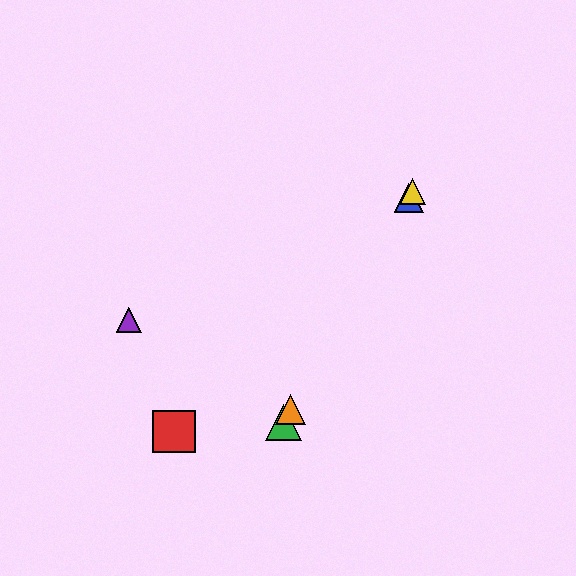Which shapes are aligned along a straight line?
The blue triangle, the green triangle, the yellow triangle, the orange triangle are aligned along a straight line.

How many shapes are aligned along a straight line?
4 shapes (the blue triangle, the green triangle, the yellow triangle, the orange triangle) are aligned along a straight line.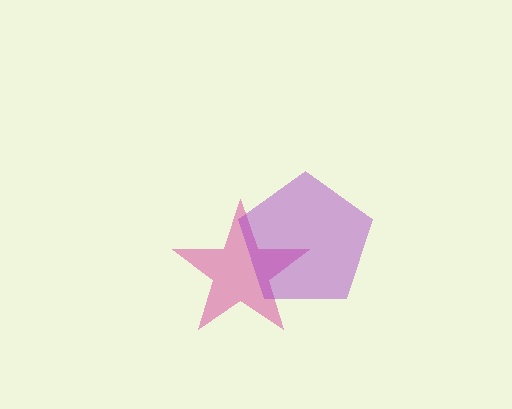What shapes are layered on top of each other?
The layered shapes are: a magenta star, a purple pentagon.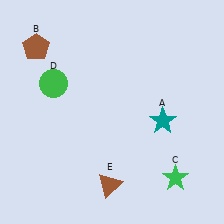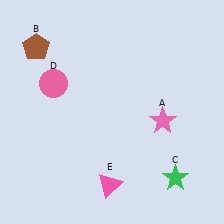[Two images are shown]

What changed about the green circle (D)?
In Image 1, D is green. In Image 2, it changed to pink.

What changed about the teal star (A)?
In Image 1, A is teal. In Image 2, it changed to pink.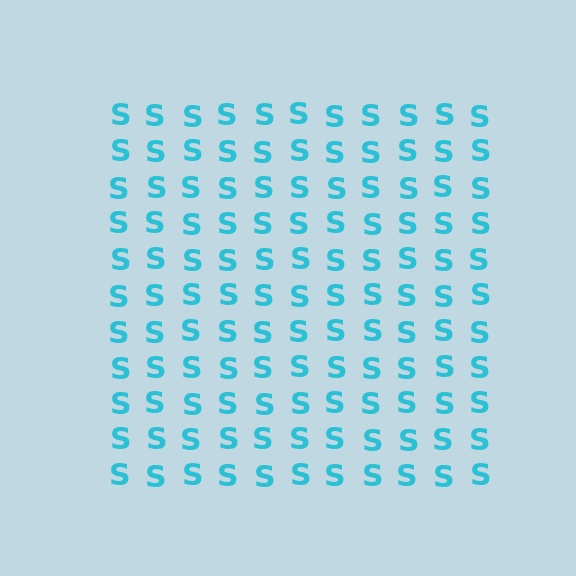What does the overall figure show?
The overall figure shows a square.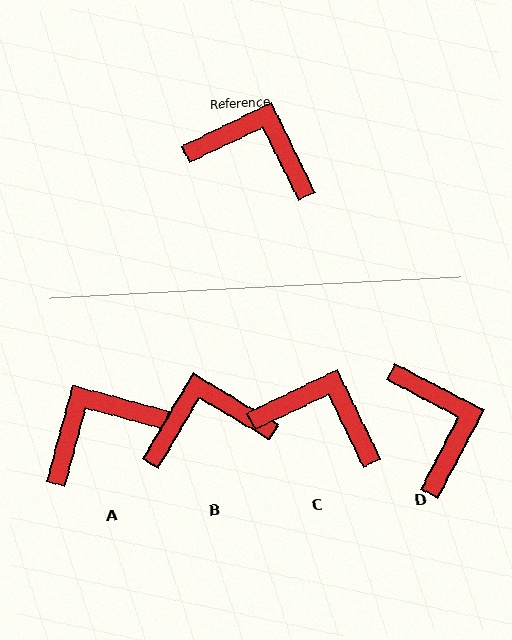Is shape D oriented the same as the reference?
No, it is off by about 53 degrees.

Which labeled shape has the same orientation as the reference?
C.